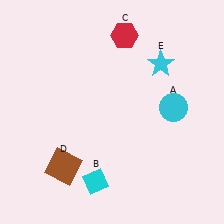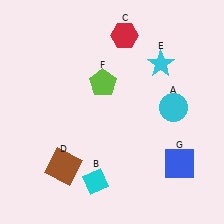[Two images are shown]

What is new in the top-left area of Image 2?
A lime pentagon (F) was added in the top-left area of Image 2.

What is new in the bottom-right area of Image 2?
A blue square (G) was added in the bottom-right area of Image 2.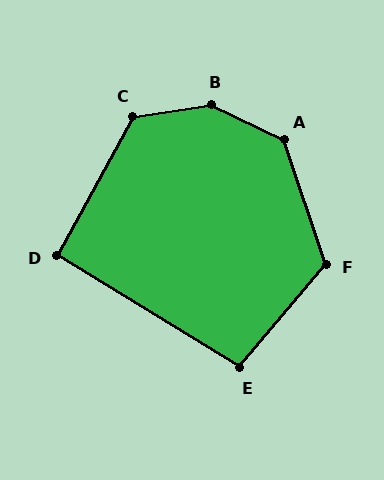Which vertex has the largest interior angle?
B, at approximately 146 degrees.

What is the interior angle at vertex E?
Approximately 98 degrees (obtuse).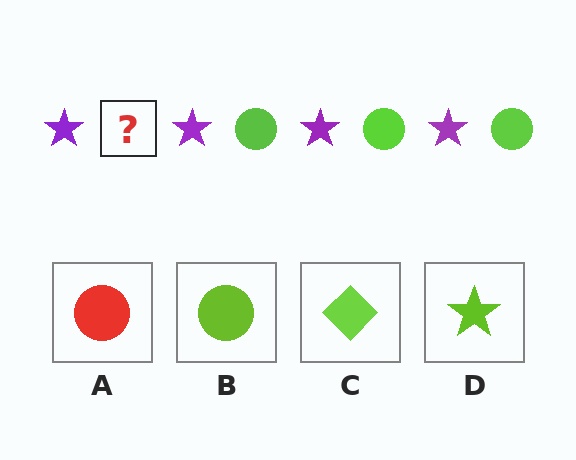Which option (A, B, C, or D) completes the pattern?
B.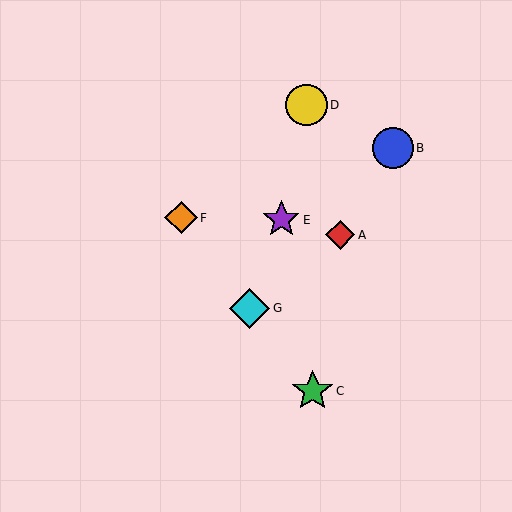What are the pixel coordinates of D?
Object D is at (307, 105).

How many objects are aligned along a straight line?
3 objects (C, F, G) are aligned along a straight line.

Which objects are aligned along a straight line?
Objects C, F, G are aligned along a straight line.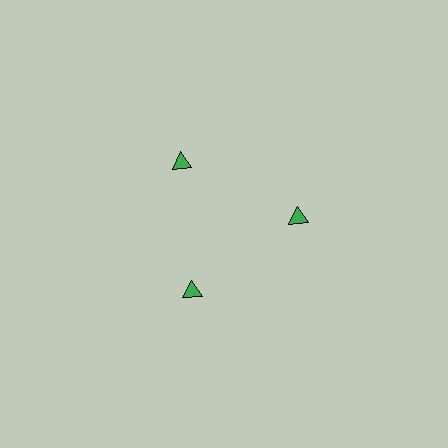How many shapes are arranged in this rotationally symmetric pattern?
There are 3 shapes, arranged in 3 groups of 1.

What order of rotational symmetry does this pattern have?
This pattern has 3-fold rotational symmetry.